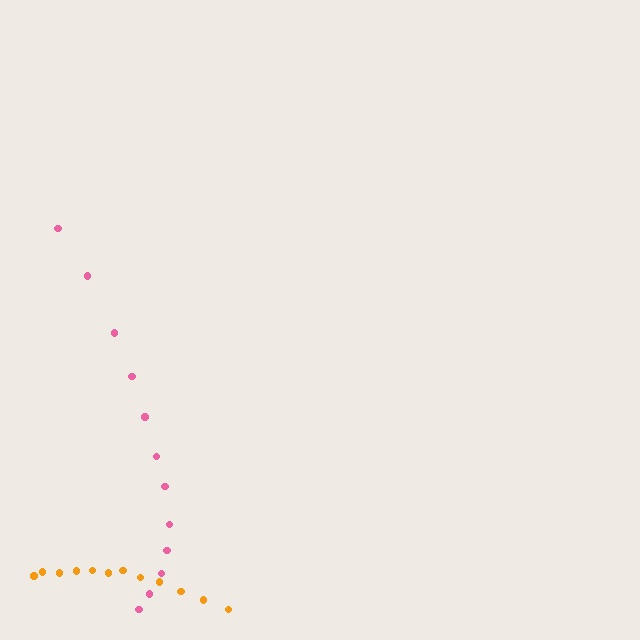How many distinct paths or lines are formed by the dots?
There are 2 distinct paths.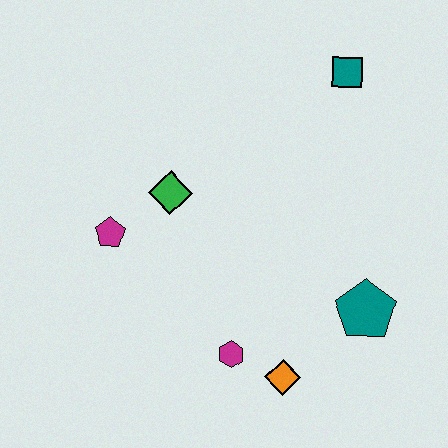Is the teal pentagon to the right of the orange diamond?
Yes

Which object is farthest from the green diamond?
The teal pentagon is farthest from the green diamond.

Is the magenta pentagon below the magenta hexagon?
No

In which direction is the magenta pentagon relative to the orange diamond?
The magenta pentagon is to the left of the orange diamond.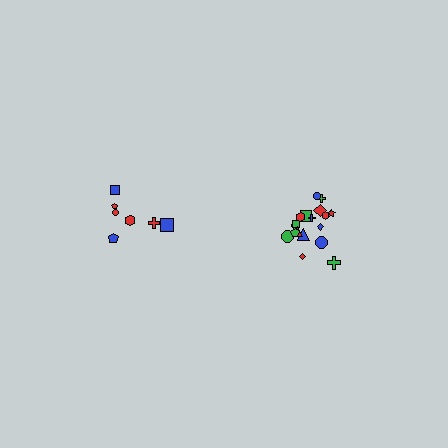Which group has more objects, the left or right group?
The right group.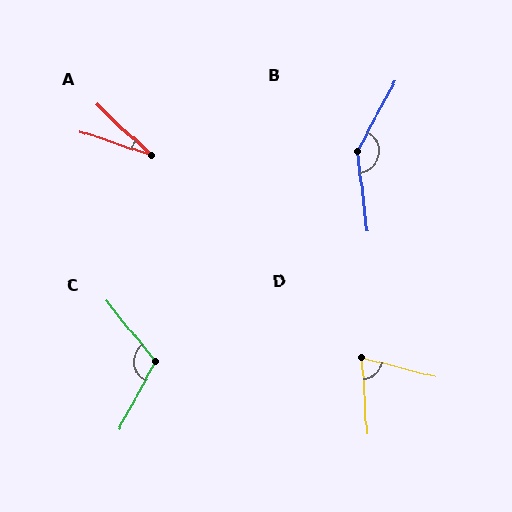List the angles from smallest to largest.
A (25°), D (72°), C (112°), B (144°).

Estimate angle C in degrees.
Approximately 112 degrees.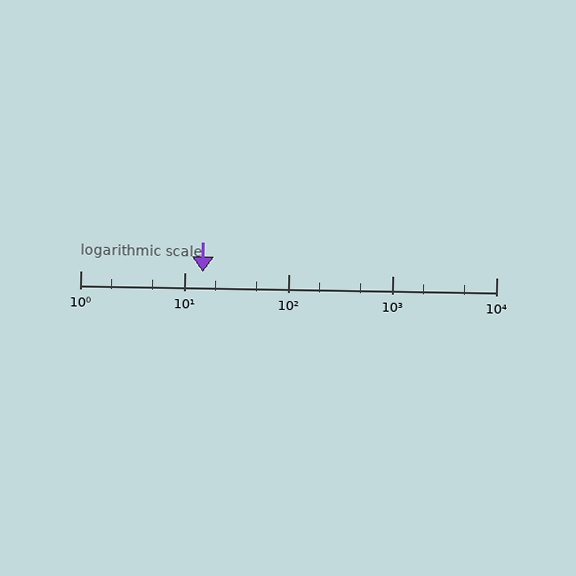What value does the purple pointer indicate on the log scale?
The pointer indicates approximately 15.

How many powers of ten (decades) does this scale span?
The scale spans 4 decades, from 1 to 10000.